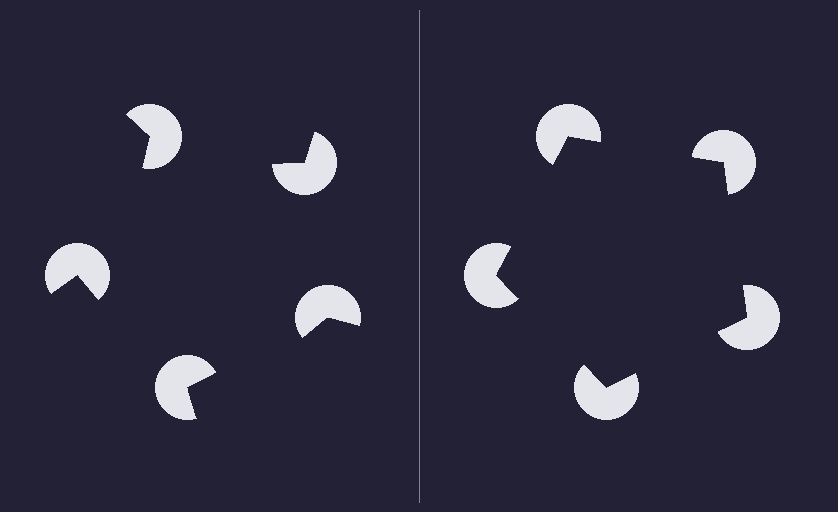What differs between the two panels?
The pac-man discs are positioned identically on both sides; only the wedge orientations differ. On the right they align to a pentagon; on the left they are misaligned.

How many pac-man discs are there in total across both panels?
10 — 5 on each side.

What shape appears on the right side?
An illusory pentagon.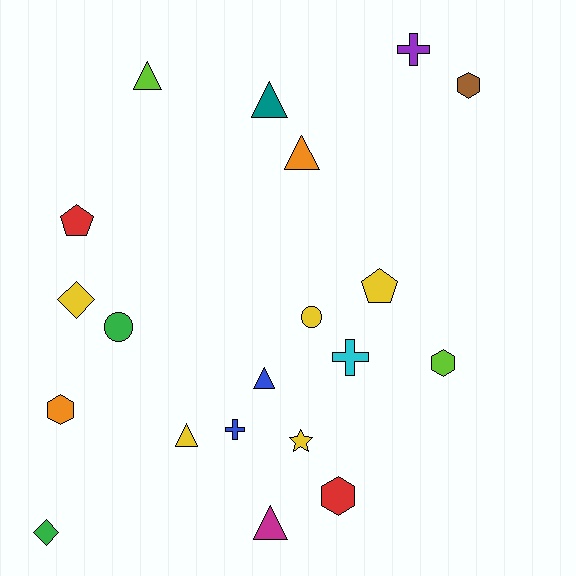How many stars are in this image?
There is 1 star.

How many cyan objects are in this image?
There is 1 cyan object.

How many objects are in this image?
There are 20 objects.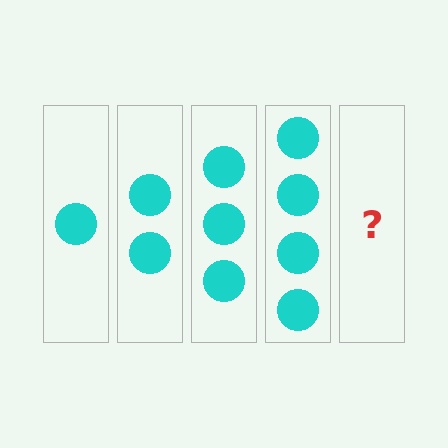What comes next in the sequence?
The next element should be 5 circles.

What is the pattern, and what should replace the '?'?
The pattern is that each step adds one more circle. The '?' should be 5 circles.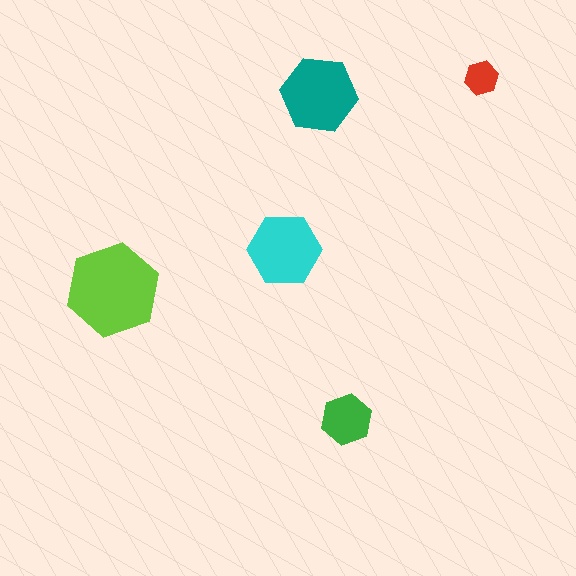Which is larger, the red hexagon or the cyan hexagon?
The cyan one.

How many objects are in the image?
There are 5 objects in the image.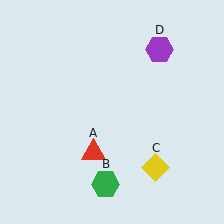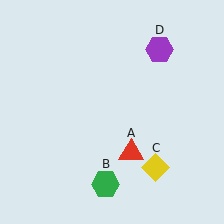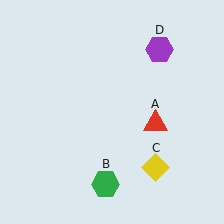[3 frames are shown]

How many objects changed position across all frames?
1 object changed position: red triangle (object A).